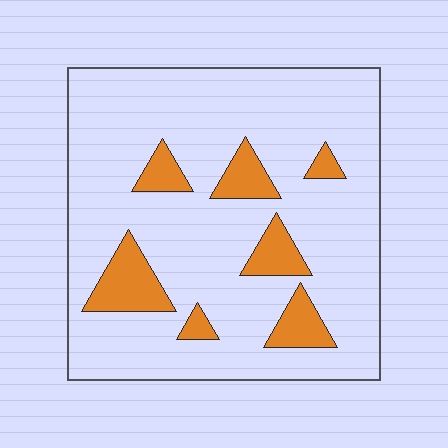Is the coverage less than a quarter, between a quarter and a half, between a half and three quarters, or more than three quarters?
Less than a quarter.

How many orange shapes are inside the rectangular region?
7.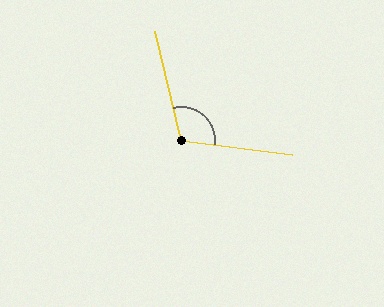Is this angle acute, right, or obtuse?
It is obtuse.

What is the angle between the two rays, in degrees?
Approximately 111 degrees.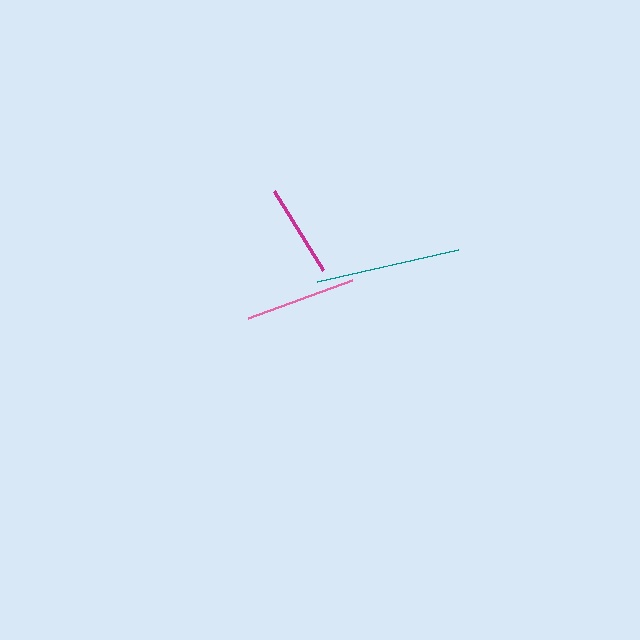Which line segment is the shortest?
The magenta line is the shortest at approximately 93 pixels.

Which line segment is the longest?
The teal line is the longest at approximately 145 pixels.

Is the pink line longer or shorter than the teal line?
The teal line is longer than the pink line.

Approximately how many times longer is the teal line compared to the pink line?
The teal line is approximately 1.3 times the length of the pink line.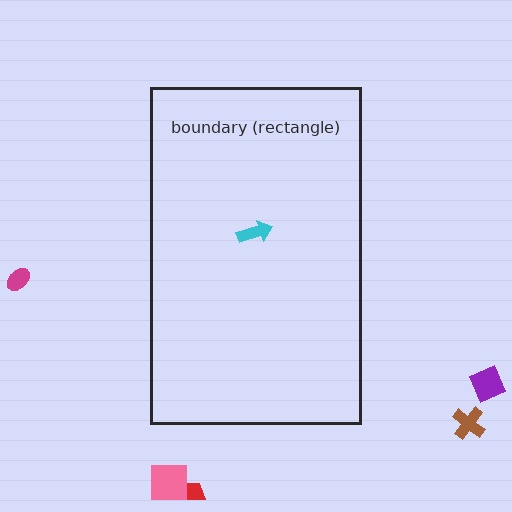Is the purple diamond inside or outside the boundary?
Outside.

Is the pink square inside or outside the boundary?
Outside.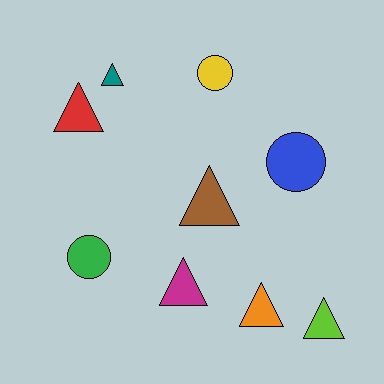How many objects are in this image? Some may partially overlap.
There are 9 objects.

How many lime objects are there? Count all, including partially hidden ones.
There is 1 lime object.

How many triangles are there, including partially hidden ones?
There are 6 triangles.